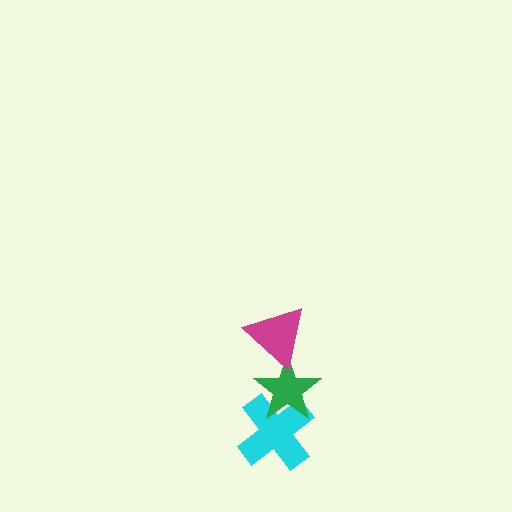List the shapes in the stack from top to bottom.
From top to bottom: the magenta triangle, the green star, the cyan cross.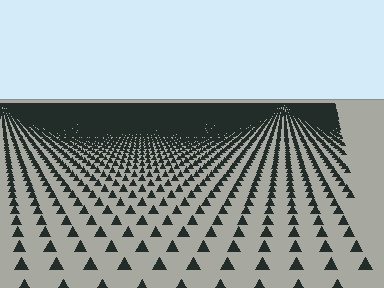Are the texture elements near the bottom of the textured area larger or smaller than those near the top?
Larger. Near the bottom, elements are closer to the viewer and appear at a bigger on-screen size.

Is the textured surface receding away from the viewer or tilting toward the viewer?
The surface is receding away from the viewer. Texture elements get smaller and denser toward the top.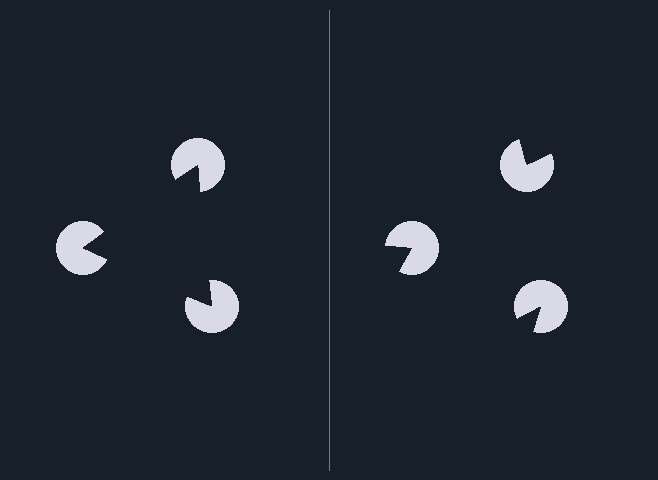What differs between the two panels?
The pac-man discs are positioned identically on both sides; only the wedge orientations differ. On the left they align to a triangle; on the right they are misaligned.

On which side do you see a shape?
An illusory triangle appears on the left side. On the right side the wedge cuts are rotated, so no coherent shape forms.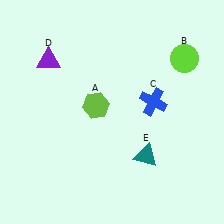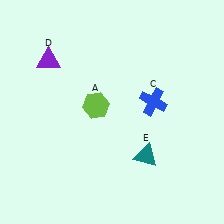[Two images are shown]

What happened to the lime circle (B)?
The lime circle (B) was removed in Image 2. It was in the top-right area of Image 1.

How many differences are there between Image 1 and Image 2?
There is 1 difference between the two images.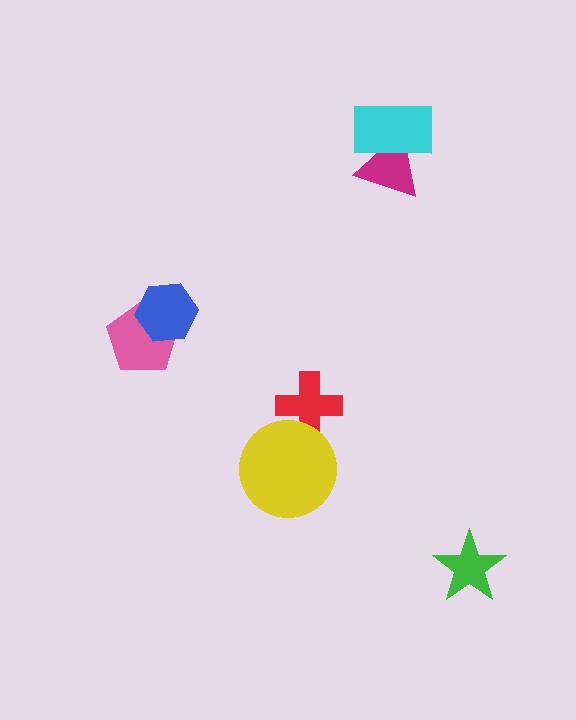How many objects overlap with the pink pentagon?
1 object overlaps with the pink pentagon.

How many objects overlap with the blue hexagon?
1 object overlaps with the blue hexagon.